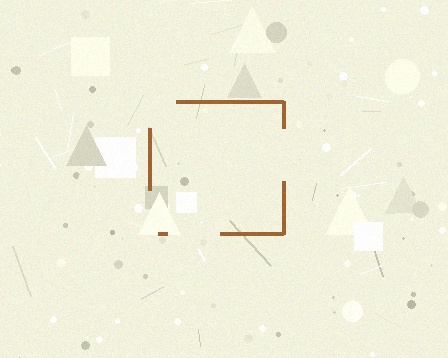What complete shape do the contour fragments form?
The contour fragments form a square.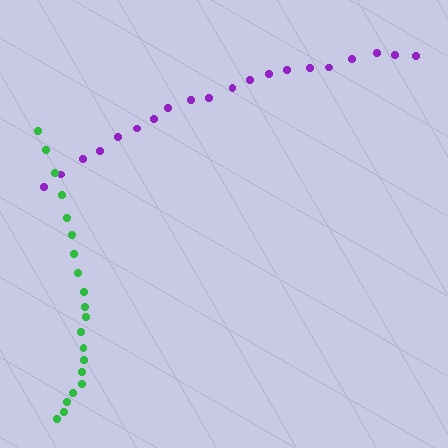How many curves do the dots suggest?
There are 2 distinct paths.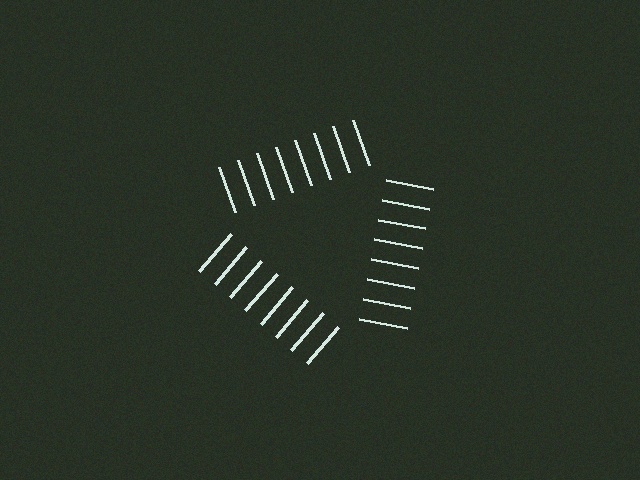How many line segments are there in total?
24 — 8 along each of the 3 edges.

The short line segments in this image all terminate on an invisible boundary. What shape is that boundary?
An illusory triangle — the line segments terminate on its edges but no continuous stroke is drawn.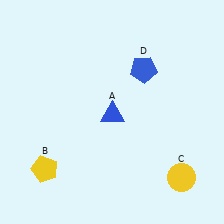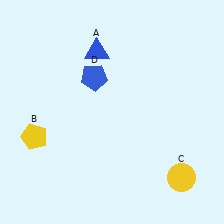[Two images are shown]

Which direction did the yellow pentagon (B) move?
The yellow pentagon (B) moved up.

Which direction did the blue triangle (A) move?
The blue triangle (A) moved up.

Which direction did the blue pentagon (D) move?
The blue pentagon (D) moved left.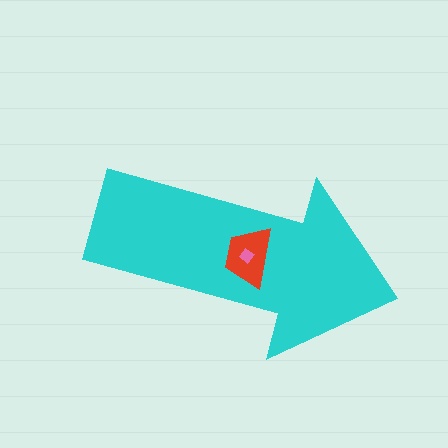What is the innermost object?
The pink diamond.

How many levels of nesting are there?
3.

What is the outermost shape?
The cyan arrow.